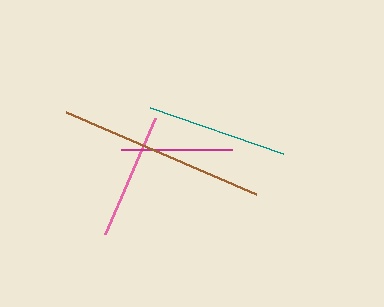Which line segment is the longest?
The brown line is the longest at approximately 206 pixels.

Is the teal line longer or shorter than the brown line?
The brown line is longer than the teal line.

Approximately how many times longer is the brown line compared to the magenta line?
The brown line is approximately 1.9 times the length of the magenta line.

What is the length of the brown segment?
The brown segment is approximately 206 pixels long.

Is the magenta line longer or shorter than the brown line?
The brown line is longer than the magenta line.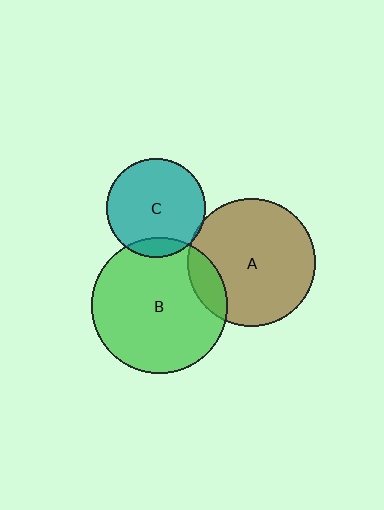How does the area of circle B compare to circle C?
Approximately 1.9 times.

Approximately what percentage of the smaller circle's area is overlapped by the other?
Approximately 10%.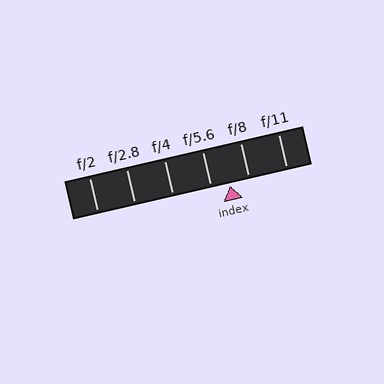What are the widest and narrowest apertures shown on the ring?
The widest aperture shown is f/2 and the narrowest is f/11.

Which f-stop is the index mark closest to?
The index mark is closest to f/8.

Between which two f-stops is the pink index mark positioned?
The index mark is between f/5.6 and f/8.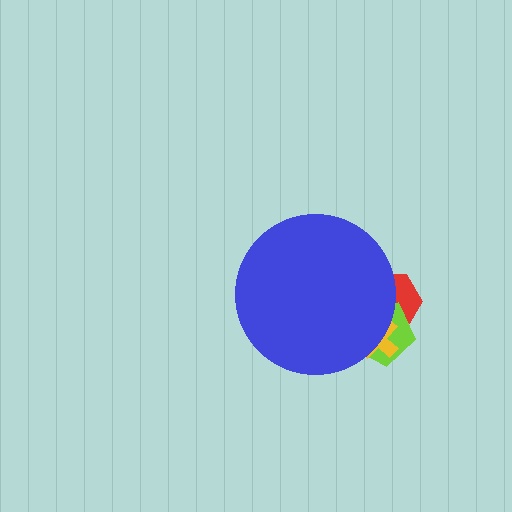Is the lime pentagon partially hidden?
Yes, the lime pentagon is partially hidden behind the blue circle.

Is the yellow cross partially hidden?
Yes, the yellow cross is partially hidden behind the blue circle.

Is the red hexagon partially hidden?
Yes, the red hexagon is partially hidden behind the blue circle.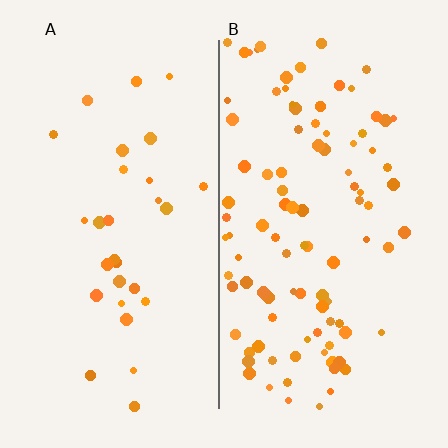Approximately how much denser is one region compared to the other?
Approximately 3.3× — region B over region A.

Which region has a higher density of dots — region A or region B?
B (the right).